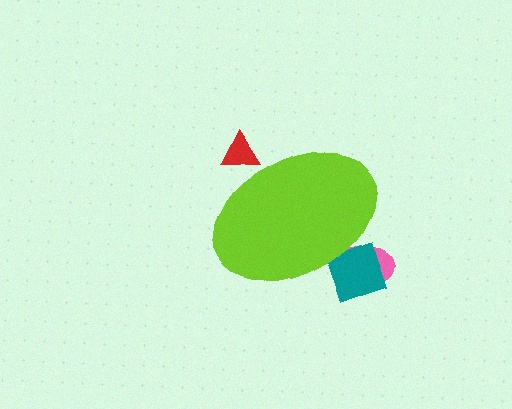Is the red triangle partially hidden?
Yes, the red triangle is partially hidden behind the lime ellipse.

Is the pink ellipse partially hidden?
Yes, the pink ellipse is partially hidden behind the lime ellipse.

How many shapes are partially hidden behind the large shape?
3 shapes are partially hidden.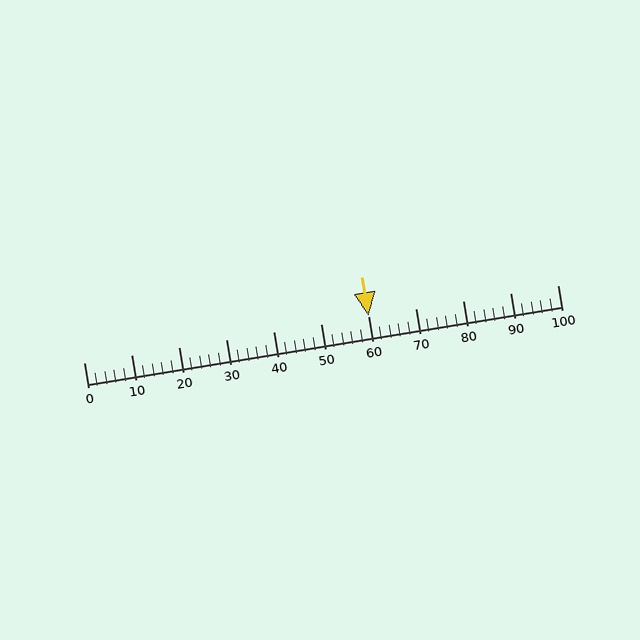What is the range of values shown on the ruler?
The ruler shows values from 0 to 100.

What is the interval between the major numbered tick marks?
The major tick marks are spaced 10 units apart.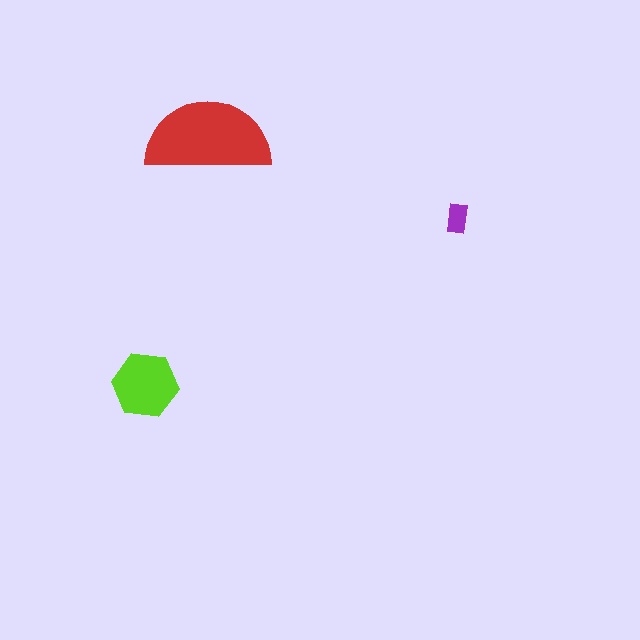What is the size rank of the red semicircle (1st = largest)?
1st.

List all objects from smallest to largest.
The purple rectangle, the lime hexagon, the red semicircle.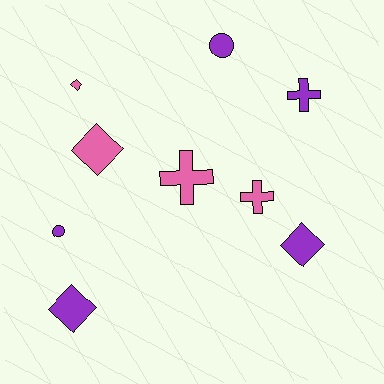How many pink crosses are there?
There are 2 pink crosses.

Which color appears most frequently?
Purple, with 5 objects.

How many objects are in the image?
There are 9 objects.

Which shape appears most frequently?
Diamond, with 4 objects.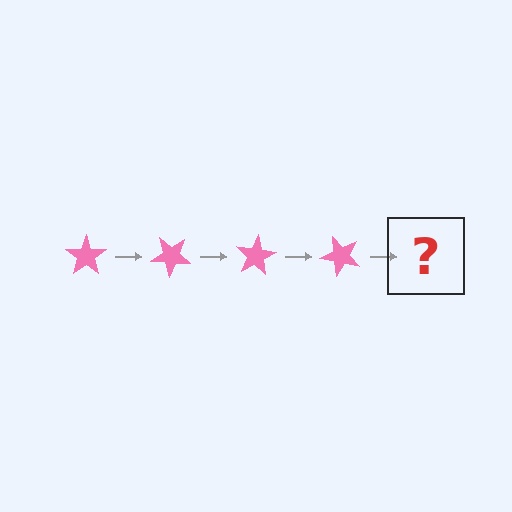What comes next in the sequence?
The next element should be a pink star rotated 160 degrees.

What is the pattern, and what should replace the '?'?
The pattern is that the star rotates 40 degrees each step. The '?' should be a pink star rotated 160 degrees.